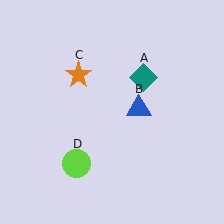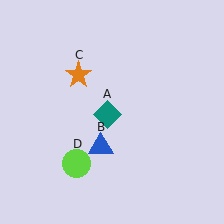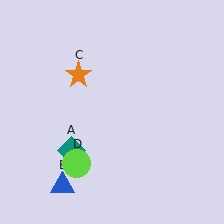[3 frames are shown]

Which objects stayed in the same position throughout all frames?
Orange star (object C) and lime circle (object D) remained stationary.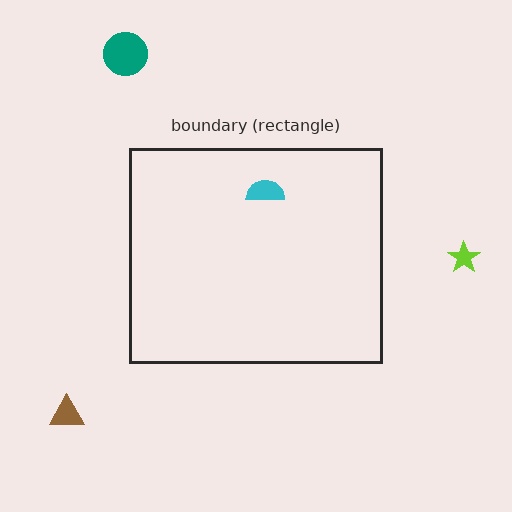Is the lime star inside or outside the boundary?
Outside.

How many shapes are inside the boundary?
1 inside, 3 outside.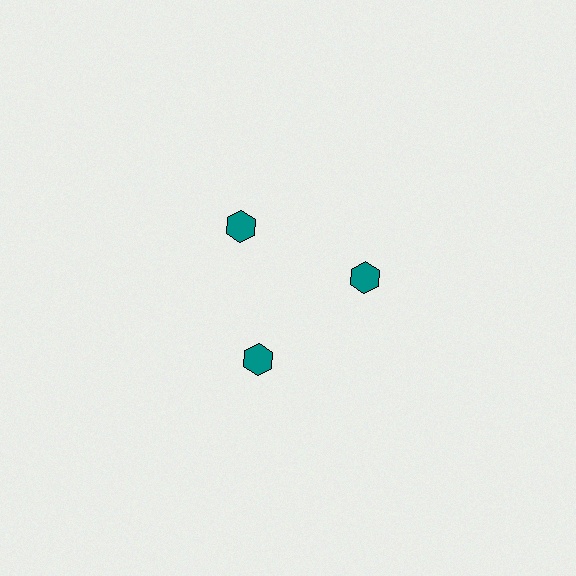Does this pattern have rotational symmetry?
Yes, this pattern has 3-fold rotational symmetry. It looks the same after rotating 120 degrees around the center.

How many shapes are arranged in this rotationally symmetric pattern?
There are 3 shapes, arranged in 3 groups of 1.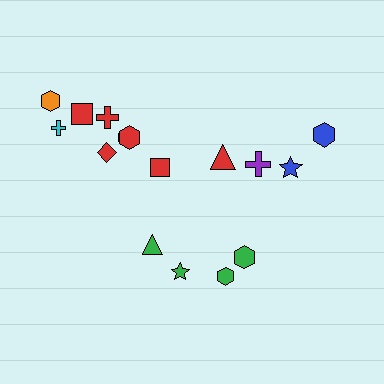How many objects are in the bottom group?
There are 4 objects.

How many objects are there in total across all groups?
There are 16 objects.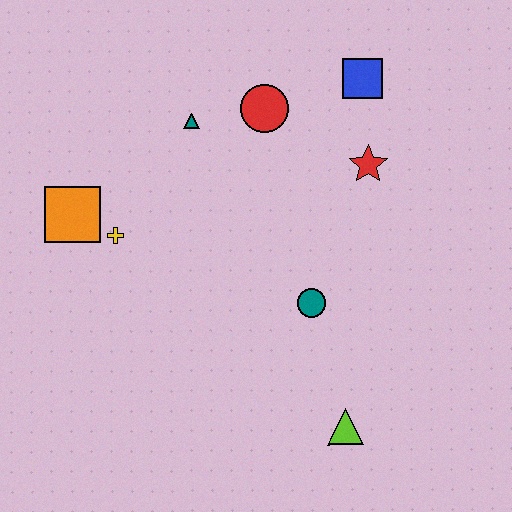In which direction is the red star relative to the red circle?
The red star is to the right of the red circle.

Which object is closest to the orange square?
The yellow cross is closest to the orange square.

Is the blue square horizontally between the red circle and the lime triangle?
No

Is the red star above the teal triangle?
No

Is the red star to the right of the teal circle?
Yes